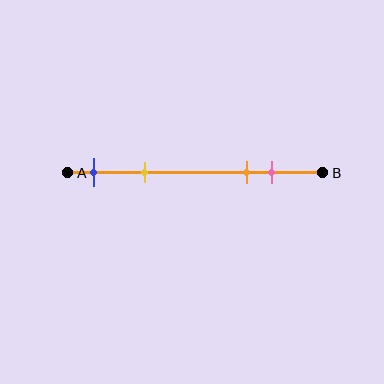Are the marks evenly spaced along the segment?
No, the marks are not evenly spaced.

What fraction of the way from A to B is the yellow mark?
The yellow mark is approximately 30% (0.3) of the way from A to B.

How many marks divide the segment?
There are 4 marks dividing the segment.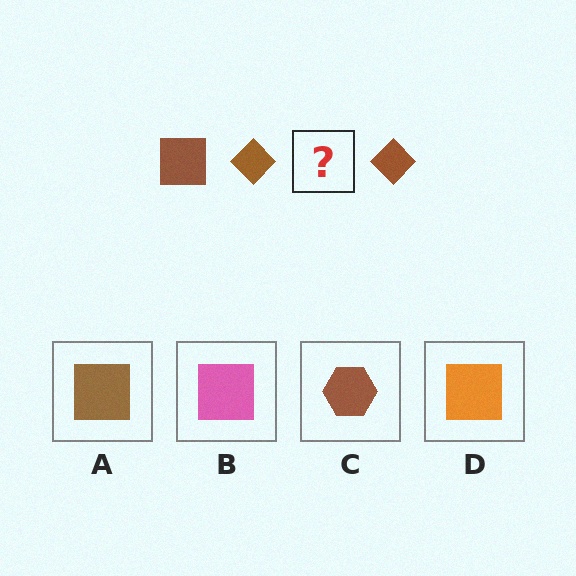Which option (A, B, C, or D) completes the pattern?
A.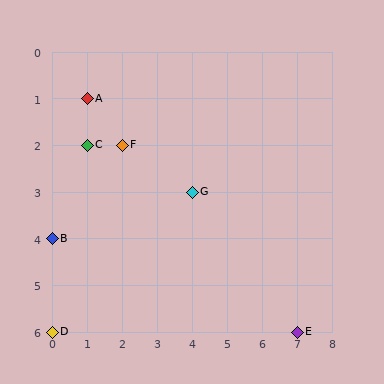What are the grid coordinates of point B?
Point B is at grid coordinates (0, 4).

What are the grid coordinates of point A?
Point A is at grid coordinates (1, 1).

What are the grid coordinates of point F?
Point F is at grid coordinates (2, 2).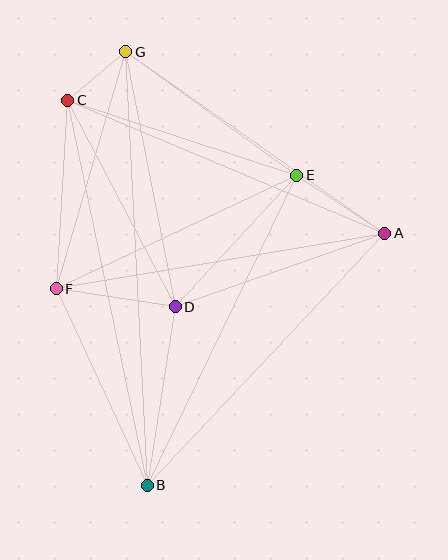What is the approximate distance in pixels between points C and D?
The distance between C and D is approximately 232 pixels.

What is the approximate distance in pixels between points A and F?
The distance between A and F is approximately 333 pixels.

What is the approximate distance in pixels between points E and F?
The distance between E and F is approximately 266 pixels.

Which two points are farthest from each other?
Points B and G are farthest from each other.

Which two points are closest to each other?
Points C and G are closest to each other.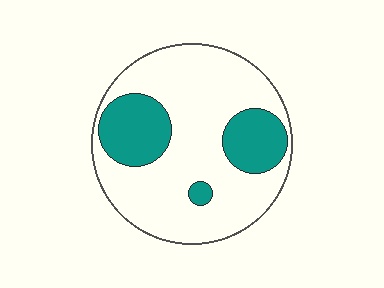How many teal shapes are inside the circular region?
3.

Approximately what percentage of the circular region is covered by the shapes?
Approximately 25%.